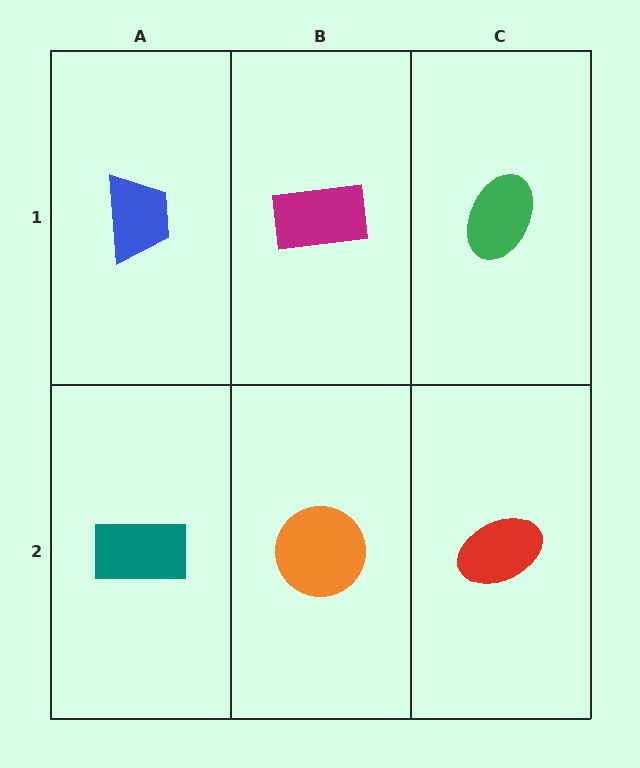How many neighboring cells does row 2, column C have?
2.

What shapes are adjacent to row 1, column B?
An orange circle (row 2, column B), a blue trapezoid (row 1, column A), a green ellipse (row 1, column C).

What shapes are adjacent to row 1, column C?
A red ellipse (row 2, column C), a magenta rectangle (row 1, column B).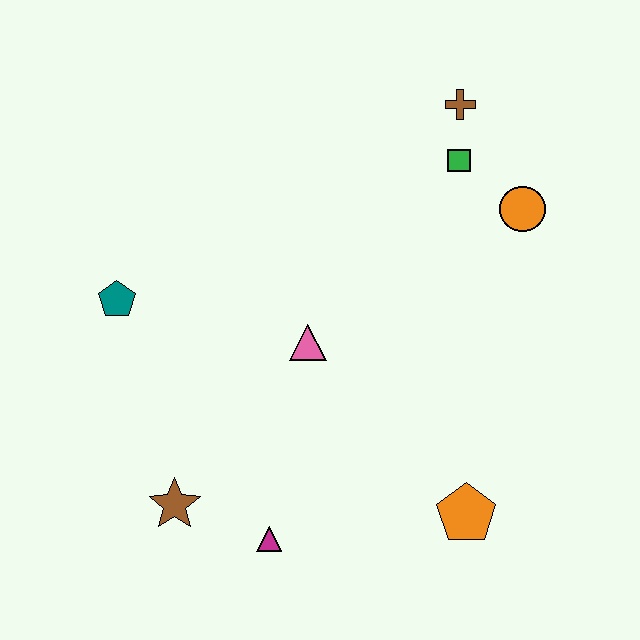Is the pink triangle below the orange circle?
Yes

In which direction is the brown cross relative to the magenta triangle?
The brown cross is above the magenta triangle.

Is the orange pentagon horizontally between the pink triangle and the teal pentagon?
No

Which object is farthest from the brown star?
The brown cross is farthest from the brown star.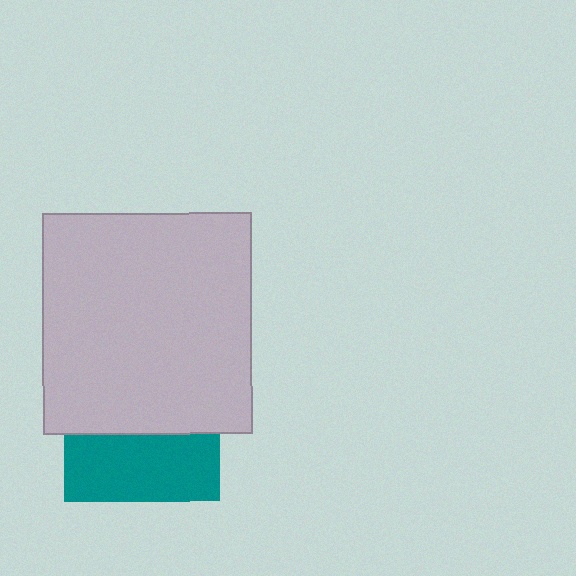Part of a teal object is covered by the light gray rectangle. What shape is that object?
It is a square.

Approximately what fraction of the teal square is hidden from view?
Roughly 57% of the teal square is hidden behind the light gray rectangle.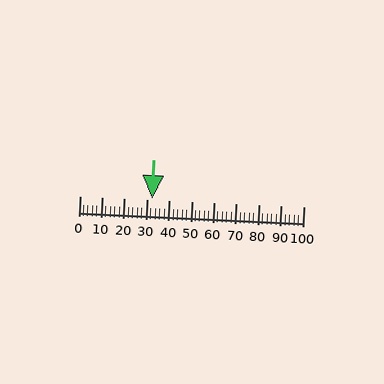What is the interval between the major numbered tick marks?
The major tick marks are spaced 10 units apart.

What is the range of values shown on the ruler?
The ruler shows values from 0 to 100.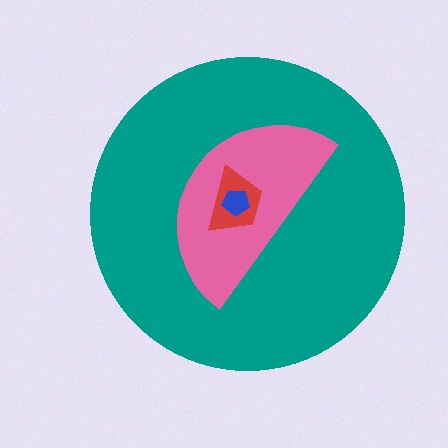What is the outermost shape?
The teal circle.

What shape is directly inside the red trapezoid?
The blue pentagon.